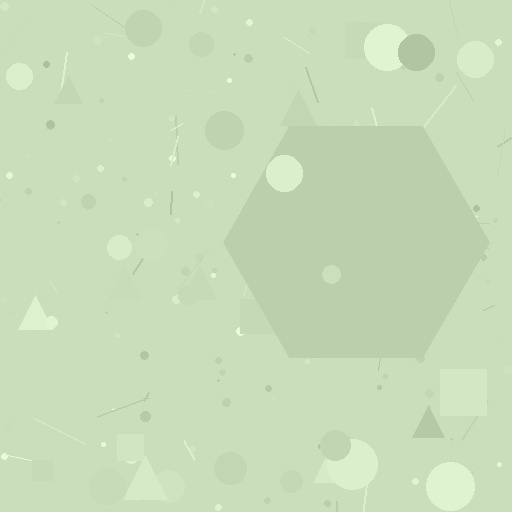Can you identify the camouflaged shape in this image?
The camouflaged shape is a hexagon.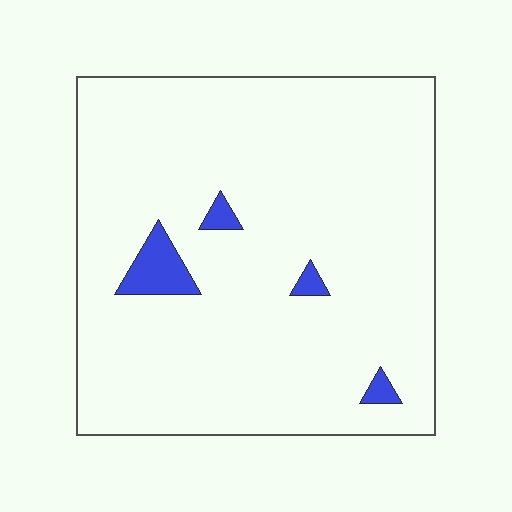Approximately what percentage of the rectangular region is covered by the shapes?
Approximately 5%.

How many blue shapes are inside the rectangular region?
4.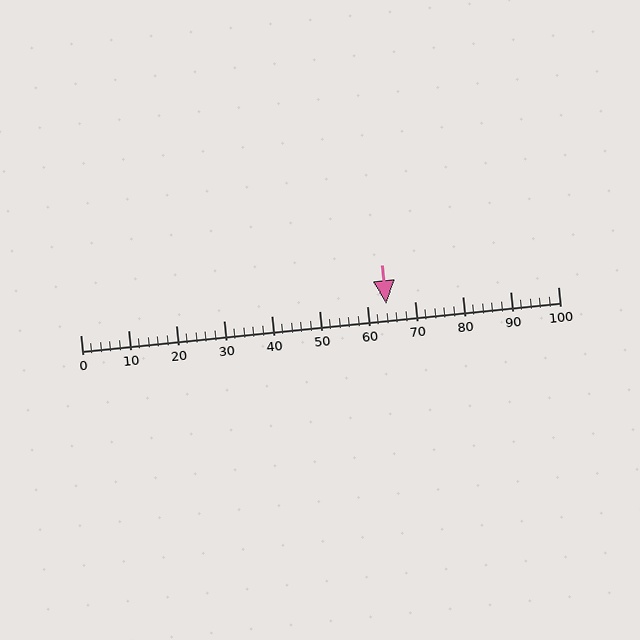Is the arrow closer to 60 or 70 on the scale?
The arrow is closer to 60.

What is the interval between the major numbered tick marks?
The major tick marks are spaced 10 units apart.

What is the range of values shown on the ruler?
The ruler shows values from 0 to 100.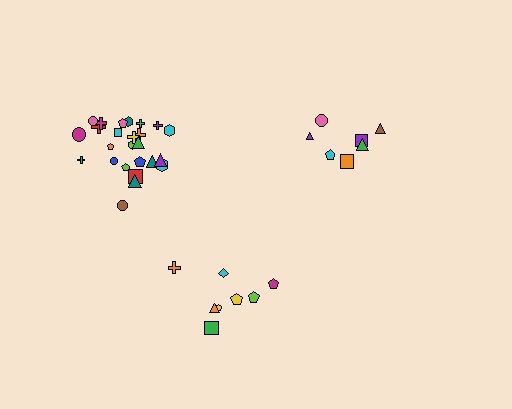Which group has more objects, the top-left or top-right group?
The top-left group.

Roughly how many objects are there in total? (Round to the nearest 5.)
Roughly 40 objects in total.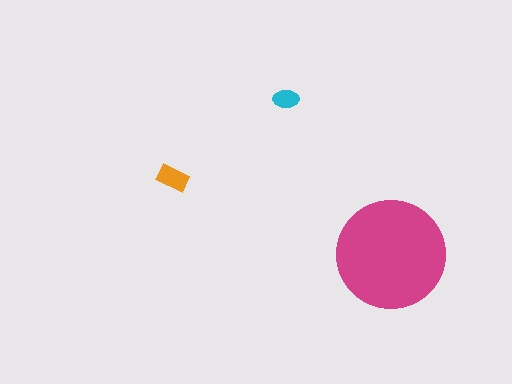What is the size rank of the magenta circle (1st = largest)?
1st.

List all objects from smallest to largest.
The cyan ellipse, the orange rectangle, the magenta circle.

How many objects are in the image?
There are 3 objects in the image.